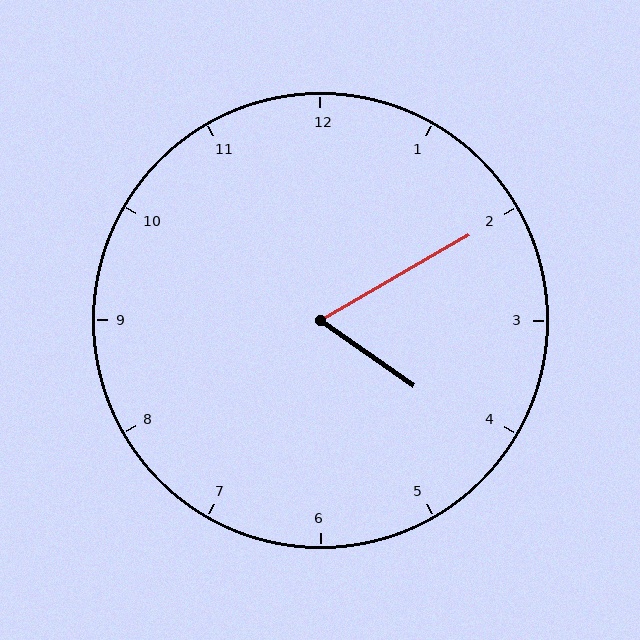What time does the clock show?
4:10.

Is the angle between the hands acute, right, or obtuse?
It is acute.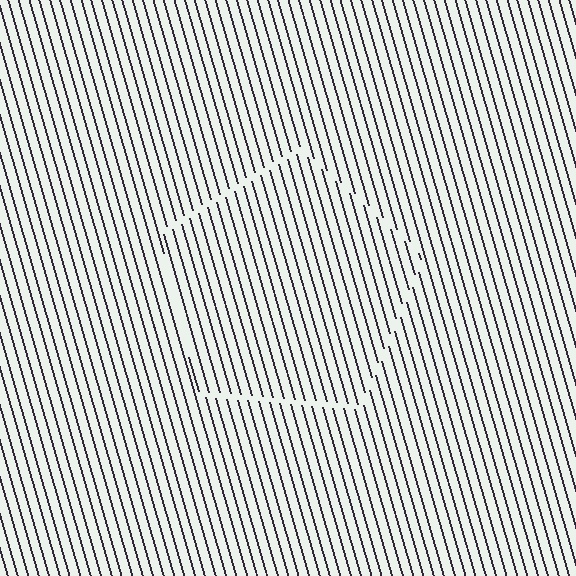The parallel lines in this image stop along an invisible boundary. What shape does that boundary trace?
An illusory pentagon. The interior of the shape contains the same grating, shifted by half a period — the contour is defined by the phase discontinuity where line-ends from the inner and outer gratings abut.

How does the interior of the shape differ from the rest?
The interior of the shape contains the same grating, shifted by half a period — the contour is defined by the phase discontinuity where line-ends from the inner and outer gratings abut.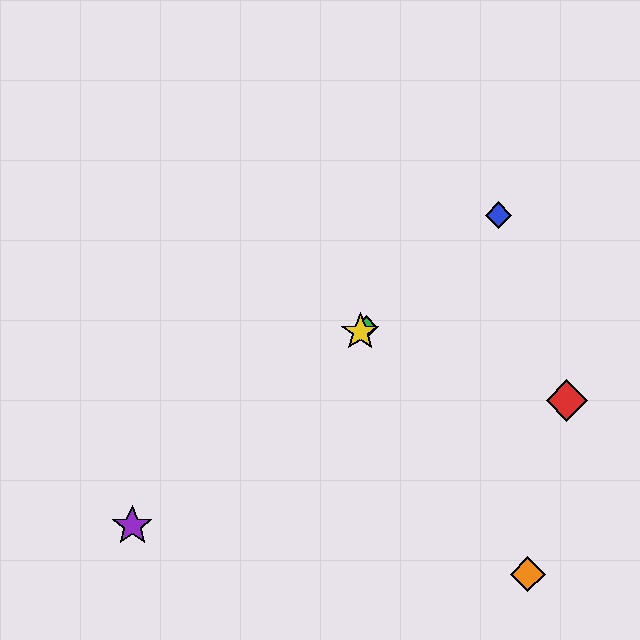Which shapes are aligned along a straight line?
The blue diamond, the green diamond, the yellow star, the purple star are aligned along a straight line.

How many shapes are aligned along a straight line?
4 shapes (the blue diamond, the green diamond, the yellow star, the purple star) are aligned along a straight line.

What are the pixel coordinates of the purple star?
The purple star is at (132, 526).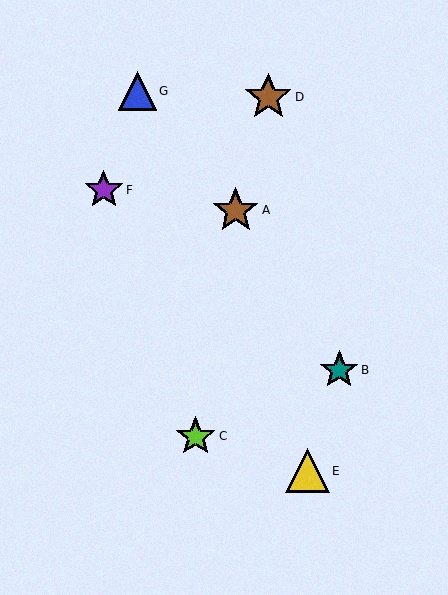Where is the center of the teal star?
The center of the teal star is at (339, 370).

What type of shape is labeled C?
Shape C is a lime star.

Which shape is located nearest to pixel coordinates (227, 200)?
The brown star (labeled A) at (236, 211) is nearest to that location.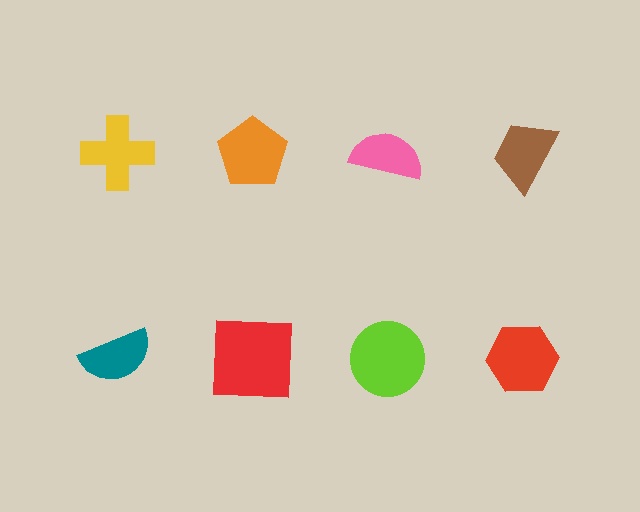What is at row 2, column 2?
A red square.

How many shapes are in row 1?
4 shapes.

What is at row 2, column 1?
A teal semicircle.